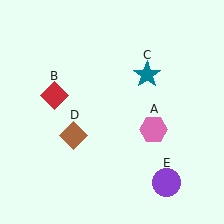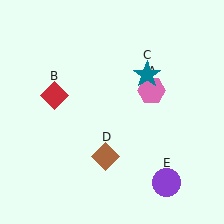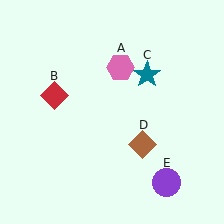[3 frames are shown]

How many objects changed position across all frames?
2 objects changed position: pink hexagon (object A), brown diamond (object D).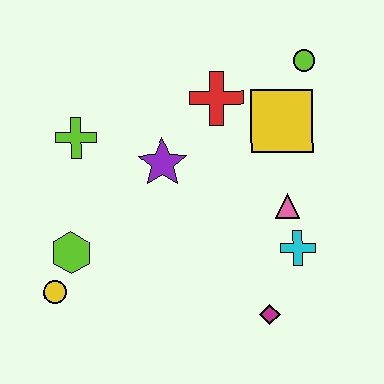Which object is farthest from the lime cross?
The magenta diamond is farthest from the lime cross.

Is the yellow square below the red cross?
Yes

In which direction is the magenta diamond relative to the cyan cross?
The magenta diamond is below the cyan cross.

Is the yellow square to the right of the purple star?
Yes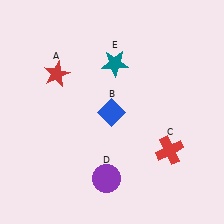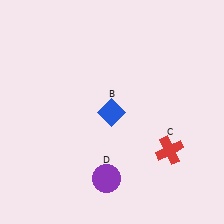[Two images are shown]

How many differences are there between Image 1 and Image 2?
There are 2 differences between the two images.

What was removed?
The red star (A), the teal star (E) were removed in Image 2.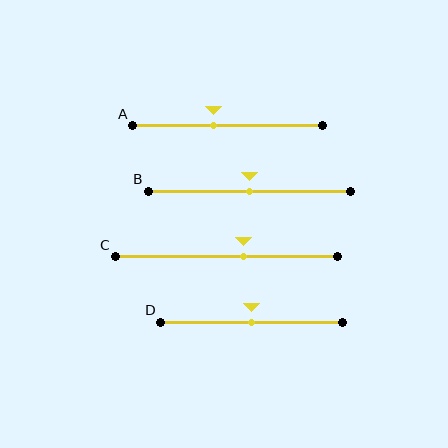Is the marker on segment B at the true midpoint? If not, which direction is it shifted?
Yes, the marker on segment B is at the true midpoint.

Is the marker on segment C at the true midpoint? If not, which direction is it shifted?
No, the marker on segment C is shifted to the right by about 8% of the segment length.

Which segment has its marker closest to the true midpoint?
Segment B has its marker closest to the true midpoint.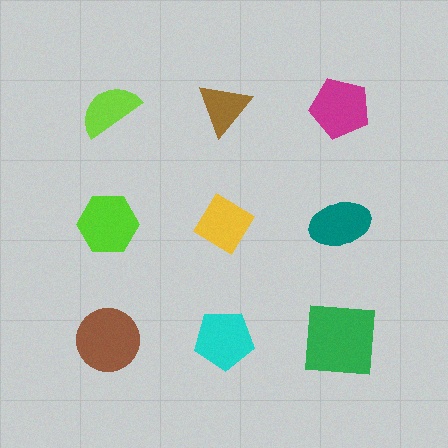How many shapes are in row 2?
3 shapes.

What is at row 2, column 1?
A lime hexagon.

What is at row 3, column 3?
A green square.